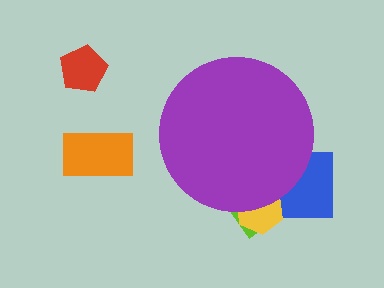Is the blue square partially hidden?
Yes, the blue square is partially hidden behind the purple circle.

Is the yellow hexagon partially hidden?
Yes, the yellow hexagon is partially hidden behind the purple circle.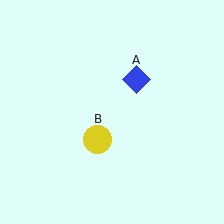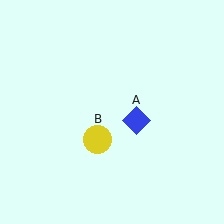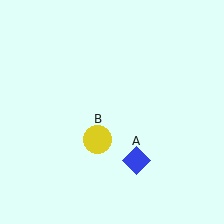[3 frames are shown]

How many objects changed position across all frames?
1 object changed position: blue diamond (object A).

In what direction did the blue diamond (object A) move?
The blue diamond (object A) moved down.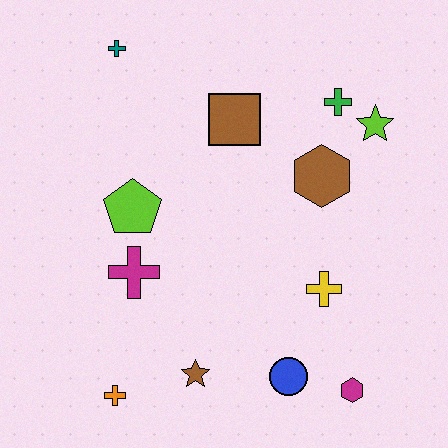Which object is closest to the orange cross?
The brown star is closest to the orange cross.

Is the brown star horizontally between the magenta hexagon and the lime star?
No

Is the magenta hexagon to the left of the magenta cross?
No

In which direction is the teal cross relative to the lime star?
The teal cross is to the left of the lime star.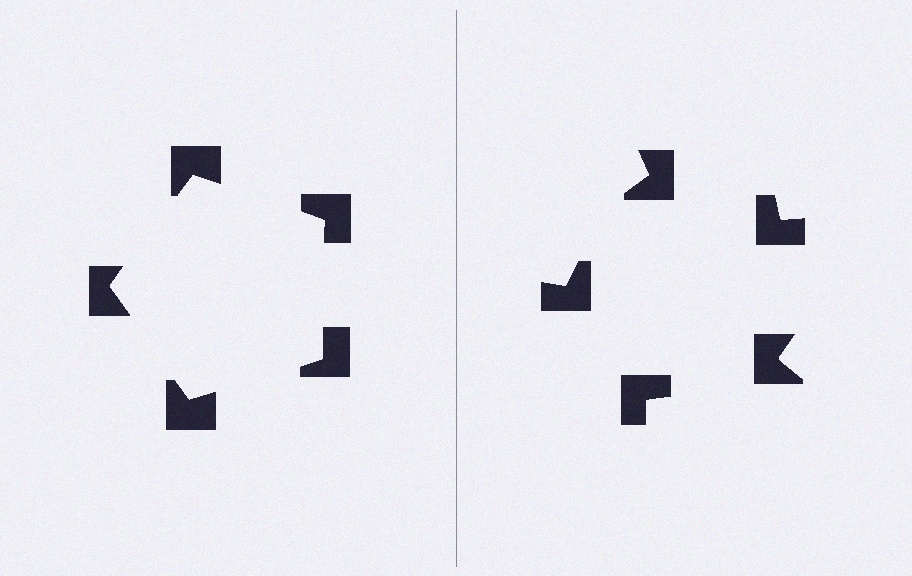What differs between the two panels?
The notched squares are positioned identically on both sides; only the wedge orientations differ. On the left they align to a pentagon; on the right they are misaligned.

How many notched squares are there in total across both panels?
10 — 5 on each side.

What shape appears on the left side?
An illusory pentagon.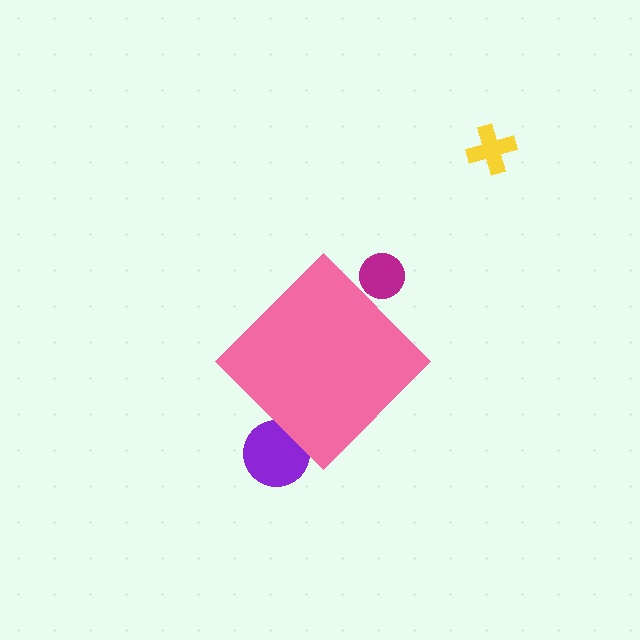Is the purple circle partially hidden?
Yes, the purple circle is partially hidden behind the pink diamond.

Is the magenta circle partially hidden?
Yes, the magenta circle is partially hidden behind the pink diamond.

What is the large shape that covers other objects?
A pink diamond.